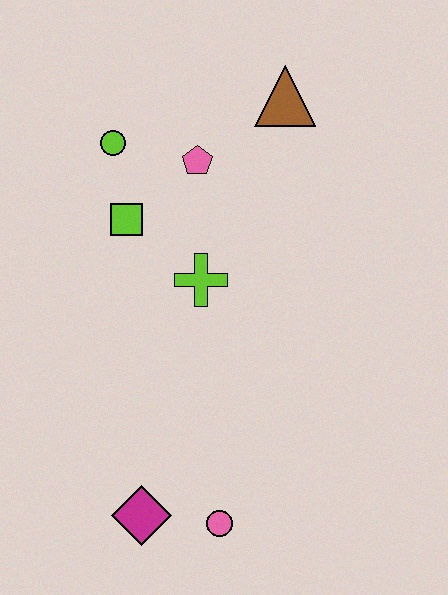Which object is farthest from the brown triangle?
The magenta diamond is farthest from the brown triangle.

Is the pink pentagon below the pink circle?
No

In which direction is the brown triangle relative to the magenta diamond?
The brown triangle is above the magenta diamond.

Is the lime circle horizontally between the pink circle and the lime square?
No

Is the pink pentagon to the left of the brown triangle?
Yes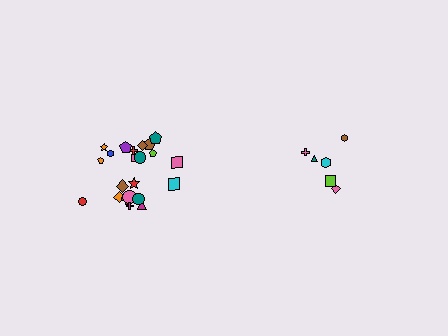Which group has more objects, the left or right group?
The left group.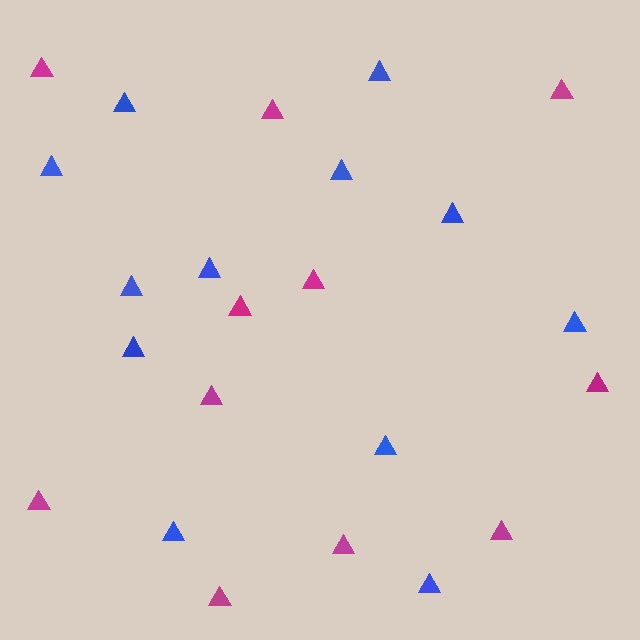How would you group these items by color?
There are 2 groups: one group of magenta triangles (11) and one group of blue triangles (12).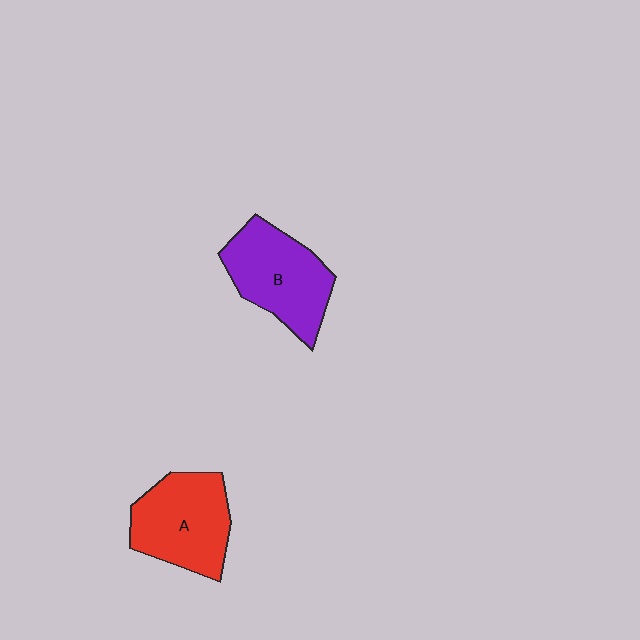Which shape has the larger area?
Shape B (purple).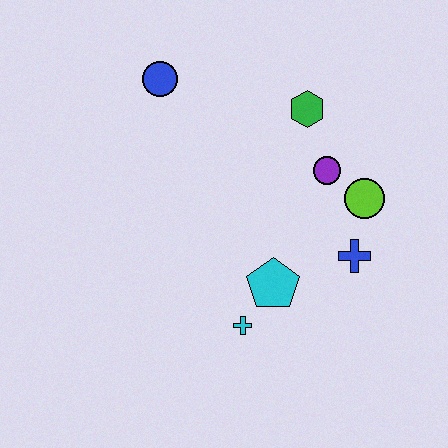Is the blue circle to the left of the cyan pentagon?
Yes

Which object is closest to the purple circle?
The lime circle is closest to the purple circle.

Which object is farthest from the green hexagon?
The cyan cross is farthest from the green hexagon.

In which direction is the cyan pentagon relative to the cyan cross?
The cyan pentagon is above the cyan cross.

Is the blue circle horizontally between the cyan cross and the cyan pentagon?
No